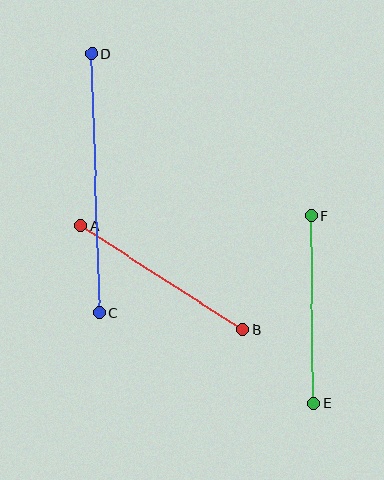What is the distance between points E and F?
The distance is approximately 188 pixels.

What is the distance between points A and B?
The distance is approximately 193 pixels.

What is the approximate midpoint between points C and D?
The midpoint is at approximately (96, 183) pixels.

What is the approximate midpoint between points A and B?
The midpoint is at approximately (162, 278) pixels.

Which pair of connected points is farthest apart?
Points C and D are farthest apart.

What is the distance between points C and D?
The distance is approximately 259 pixels.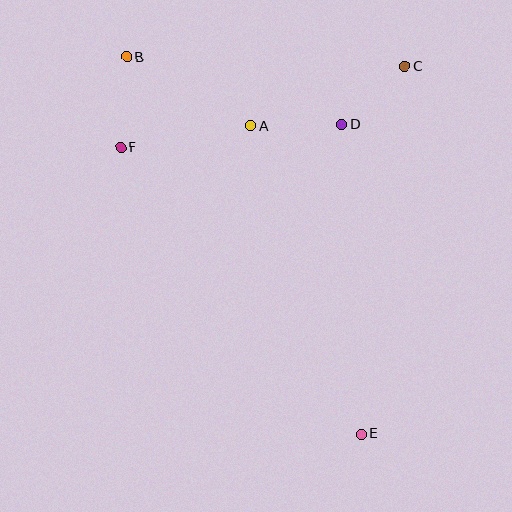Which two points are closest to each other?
Points C and D are closest to each other.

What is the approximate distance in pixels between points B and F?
The distance between B and F is approximately 91 pixels.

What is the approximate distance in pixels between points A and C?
The distance between A and C is approximately 165 pixels.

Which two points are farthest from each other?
Points B and E are farthest from each other.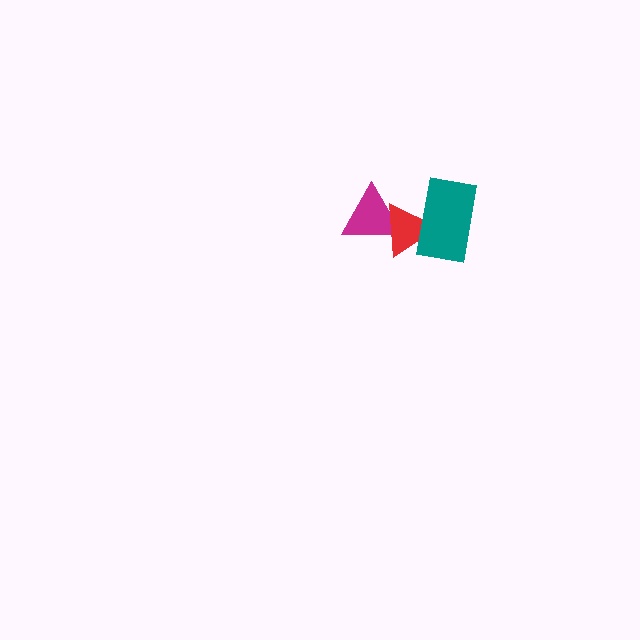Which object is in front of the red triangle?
The teal rectangle is in front of the red triangle.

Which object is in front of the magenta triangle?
The red triangle is in front of the magenta triangle.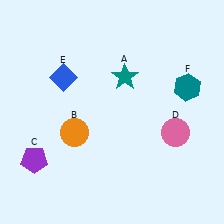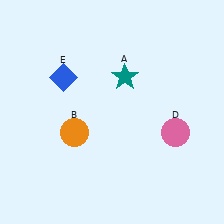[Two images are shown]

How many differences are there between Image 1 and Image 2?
There are 2 differences between the two images.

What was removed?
The purple pentagon (C), the teal hexagon (F) were removed in Image 2.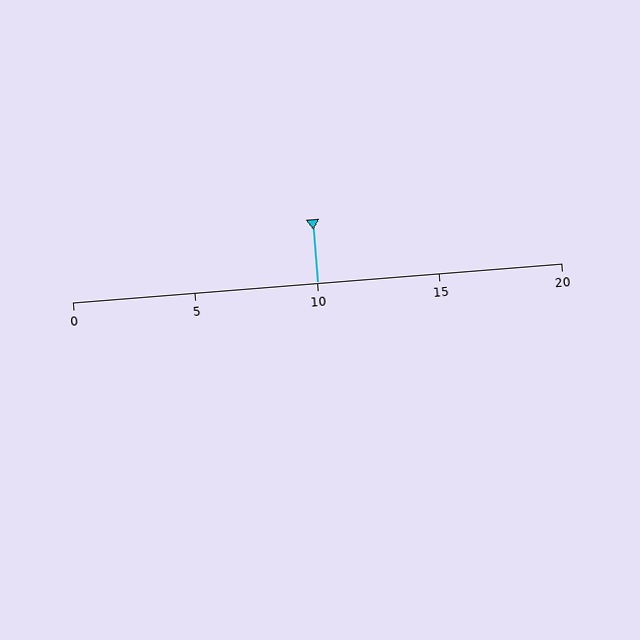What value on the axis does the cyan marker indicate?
The marker indicates approximately 10.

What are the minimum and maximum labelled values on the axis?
The axis runs from 0 to 20.